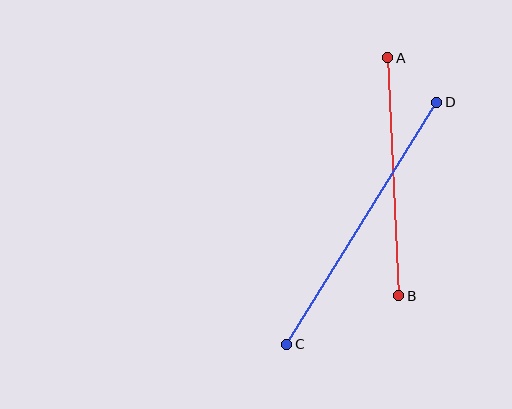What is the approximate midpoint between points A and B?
The midpoint is at approximately (393, 177) pixels.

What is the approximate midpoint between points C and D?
The midpoint is at approximately (362, 223) pixels.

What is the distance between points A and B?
The distance is approximately 238 pixels.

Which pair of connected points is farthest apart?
Points C and D are farthest apart.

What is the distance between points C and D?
The distance is approximately 285 pixels.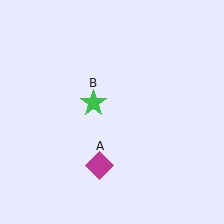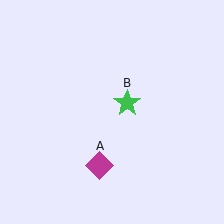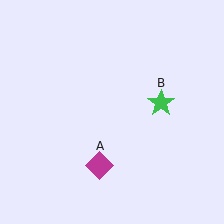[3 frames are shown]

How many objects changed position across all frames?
1 object changed position: green star (object B).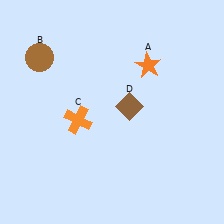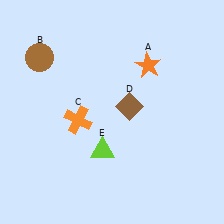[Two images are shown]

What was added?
A lime triangle (E) was added in Image 2.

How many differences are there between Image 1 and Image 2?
There is 1 difference between the two images.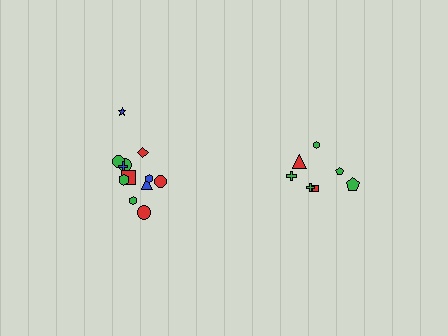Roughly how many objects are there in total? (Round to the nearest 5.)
Roughly 20 objects in total.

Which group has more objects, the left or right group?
The left group.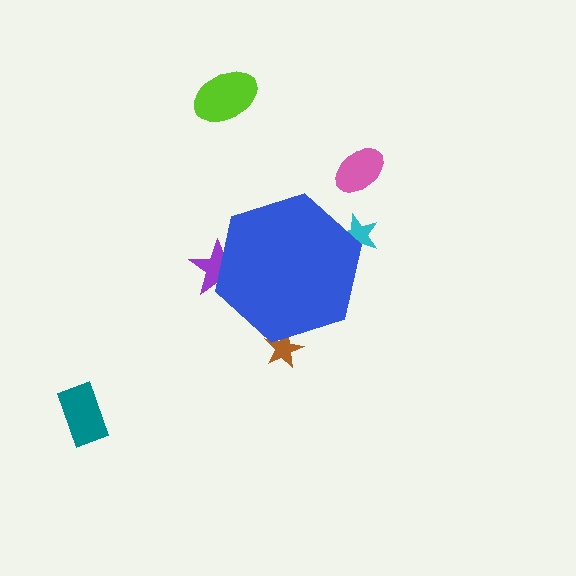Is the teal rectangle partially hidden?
No, the teal rectangle is fully visible.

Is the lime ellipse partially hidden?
No, the lime ellipse is fully visible.